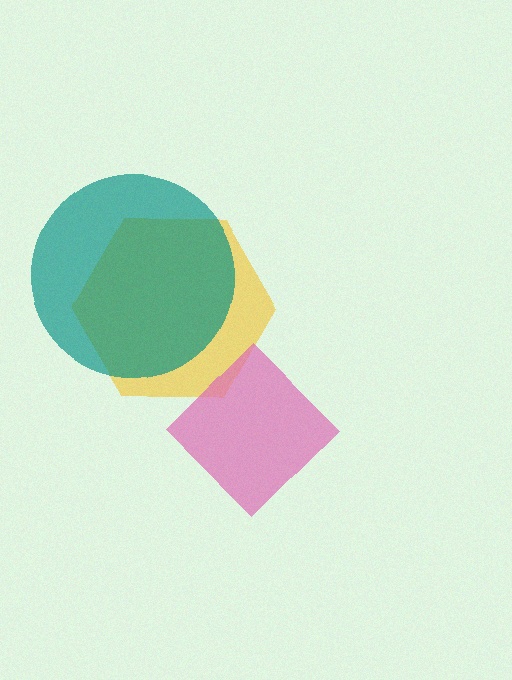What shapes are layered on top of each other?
The layered shapes are: a yellow hexagon, a pink diamond, a teal circle.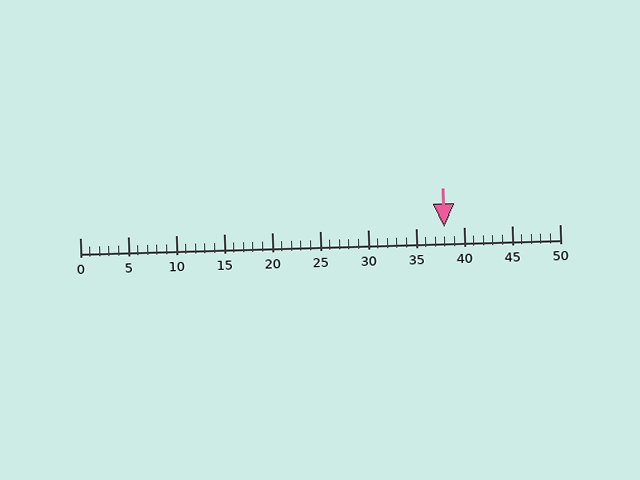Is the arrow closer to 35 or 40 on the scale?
The arrow is closer to 40.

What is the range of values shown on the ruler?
The ruler shows values from 0 to 50.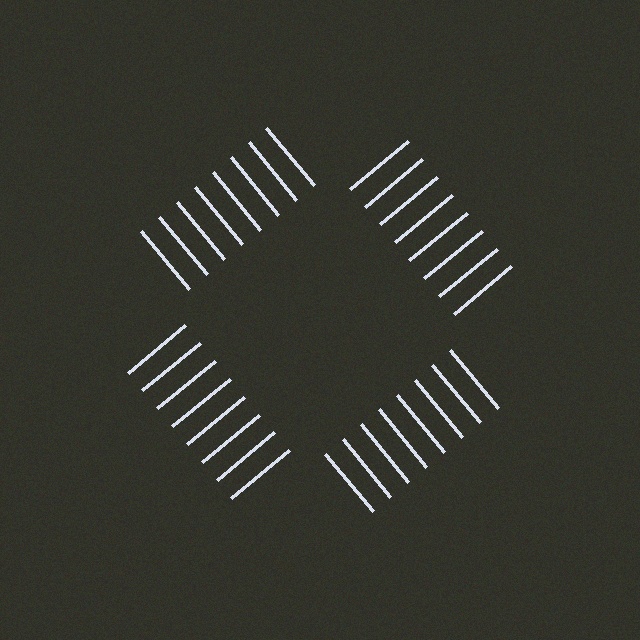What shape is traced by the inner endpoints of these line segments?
An illusory square — the line segments terminate on its edges but no continuous stroke is drawn.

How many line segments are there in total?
32 — 8 along each of the 4 edges.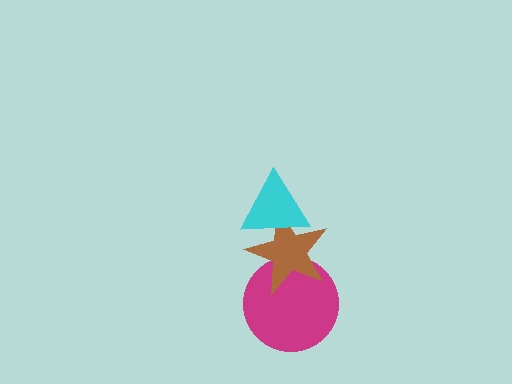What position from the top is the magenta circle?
The magenta circle is 3rd from the top.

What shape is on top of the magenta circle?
The brown star is on top of the magenta circle.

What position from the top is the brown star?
The brown star is 2nd from the top.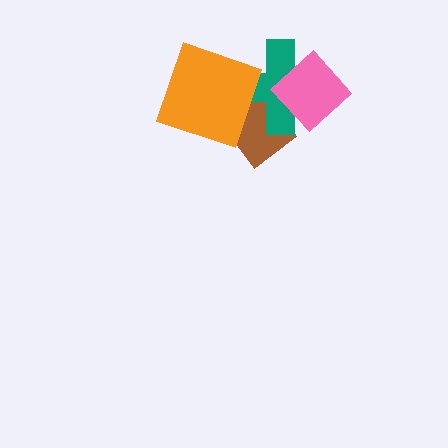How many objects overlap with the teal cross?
3 objects overlap with the teal cross.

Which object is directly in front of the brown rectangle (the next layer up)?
The teal cross is directly in front of the brown rectangle.